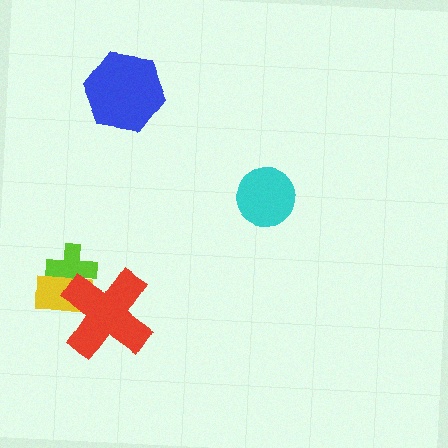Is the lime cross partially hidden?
Yes, it is partially covered by another shape.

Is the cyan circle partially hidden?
No, no other shape covers it.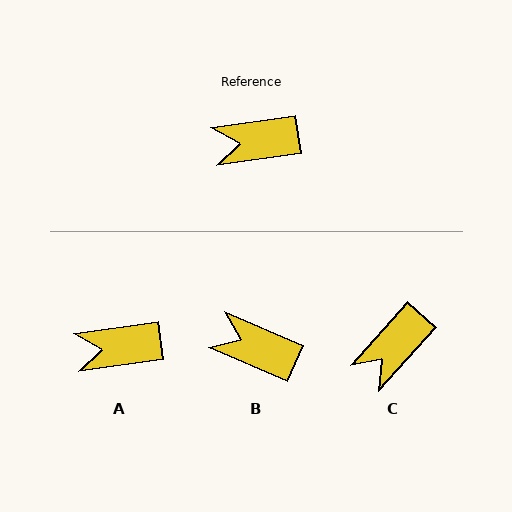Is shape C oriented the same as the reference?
No, it is off by about 40 degrees.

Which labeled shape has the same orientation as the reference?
A.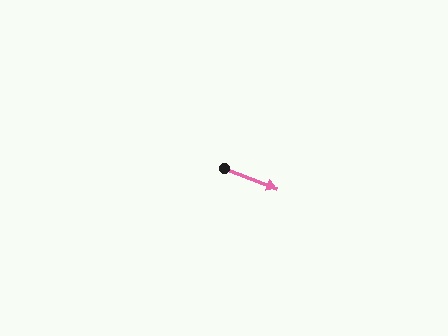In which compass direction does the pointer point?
East.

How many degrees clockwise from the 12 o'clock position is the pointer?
Approximately 111 degrees.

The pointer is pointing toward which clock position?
Roughly 4 o'clock.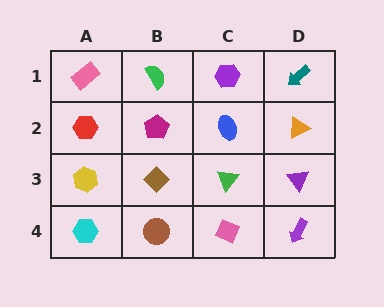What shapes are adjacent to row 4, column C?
A green triangle (row 3, column C), a brown circle (row 4, column B), a purple arrow (row 4, column D).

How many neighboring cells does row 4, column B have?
3.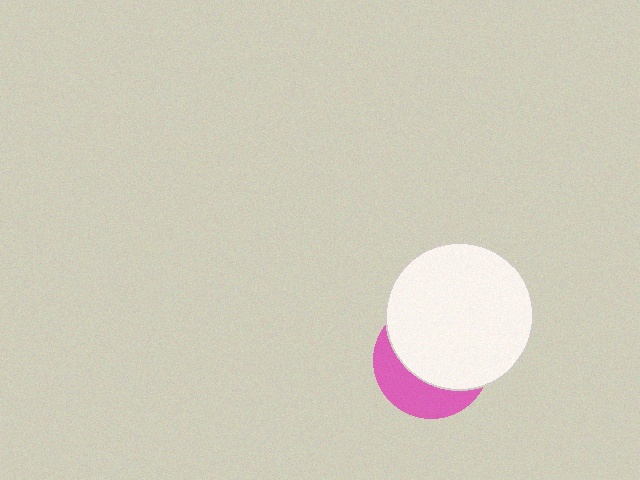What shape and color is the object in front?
The object in front is a white circle.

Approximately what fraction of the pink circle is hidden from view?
Roughly 65% of the pink circle is hidden behind the white circle.